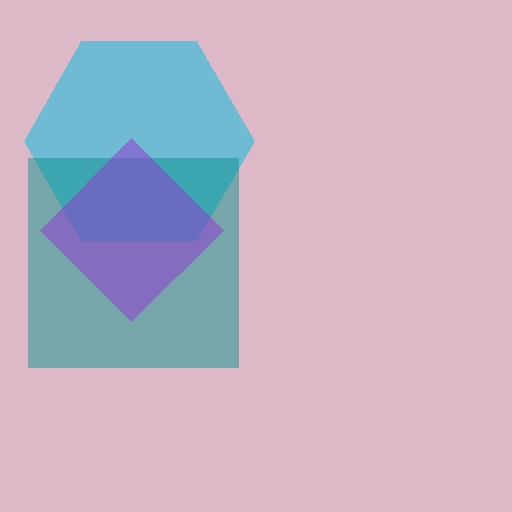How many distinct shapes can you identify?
There are 3 distinct shapes: a cyan hexagon, a teal square, a purple diamond.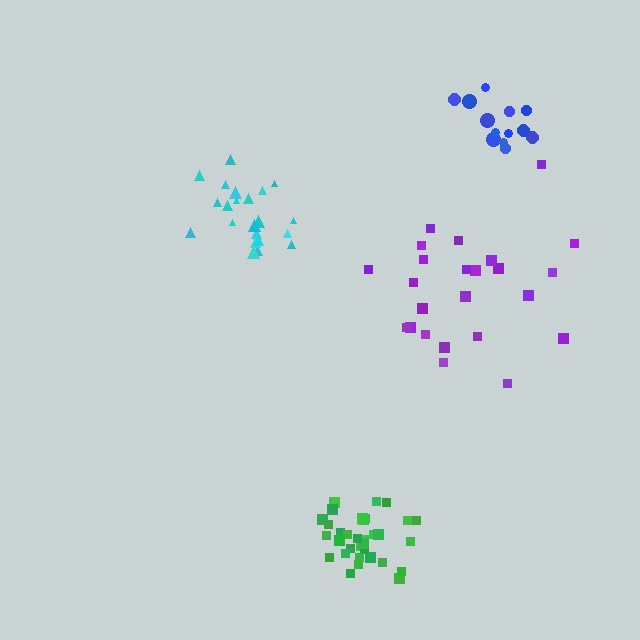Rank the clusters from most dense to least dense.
green, cyan, blue, purple.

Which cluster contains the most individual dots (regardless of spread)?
Green (33).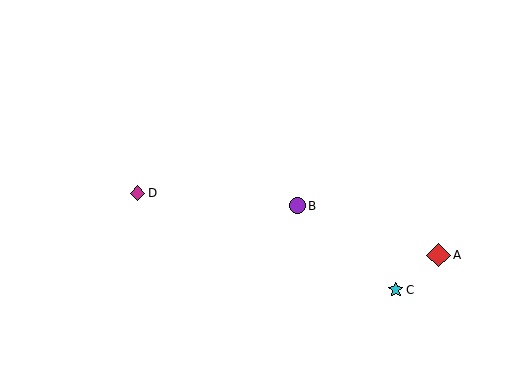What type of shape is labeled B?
Shape B is a purple circle.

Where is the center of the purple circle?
The center of the purple circle is at (297, 206).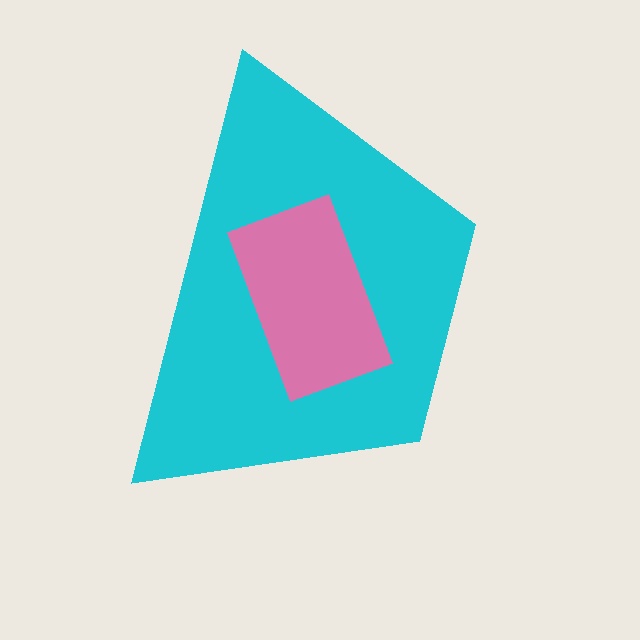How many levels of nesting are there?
2.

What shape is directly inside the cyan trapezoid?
The pink rectangle.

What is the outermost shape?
The cyan trapezoid.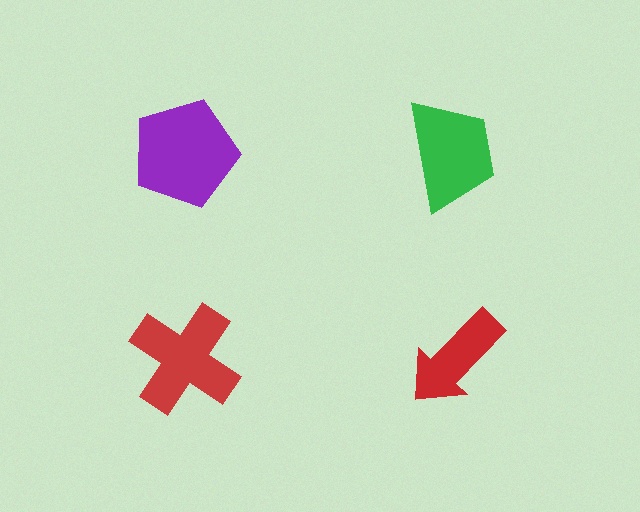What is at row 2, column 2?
A red arrow.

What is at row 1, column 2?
A green trapezoid.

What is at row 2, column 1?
A red cross.